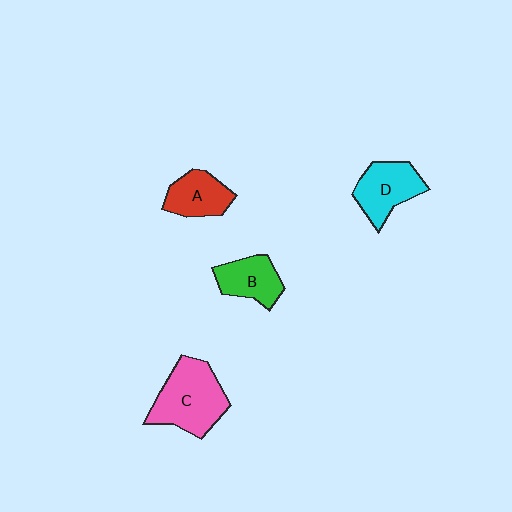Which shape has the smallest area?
Shape B (green).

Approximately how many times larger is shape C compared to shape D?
Approximately 1.4 times.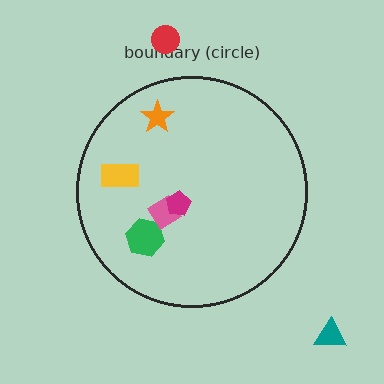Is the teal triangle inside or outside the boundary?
Outside.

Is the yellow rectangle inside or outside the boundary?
Inside.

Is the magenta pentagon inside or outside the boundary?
Inside.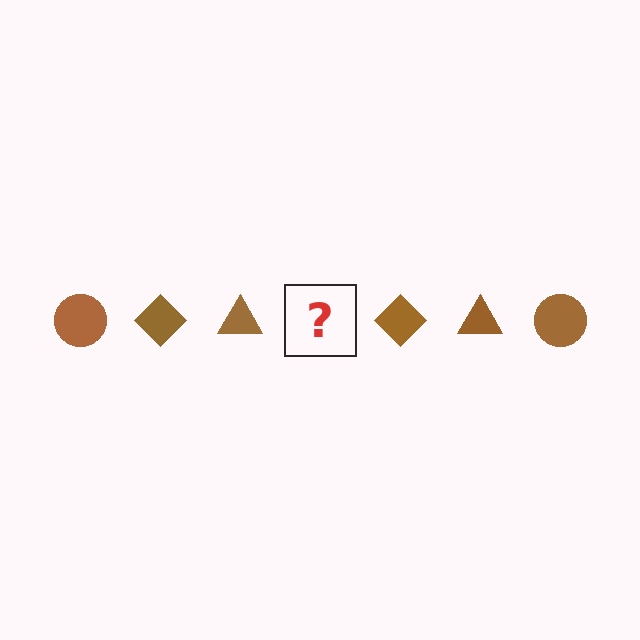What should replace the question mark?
The question mark should be replaced with a brown circle.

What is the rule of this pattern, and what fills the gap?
The rule is that the pattern cycles through circle, diamond, triangle shapes in brown. The gap should be filled with a brown circle.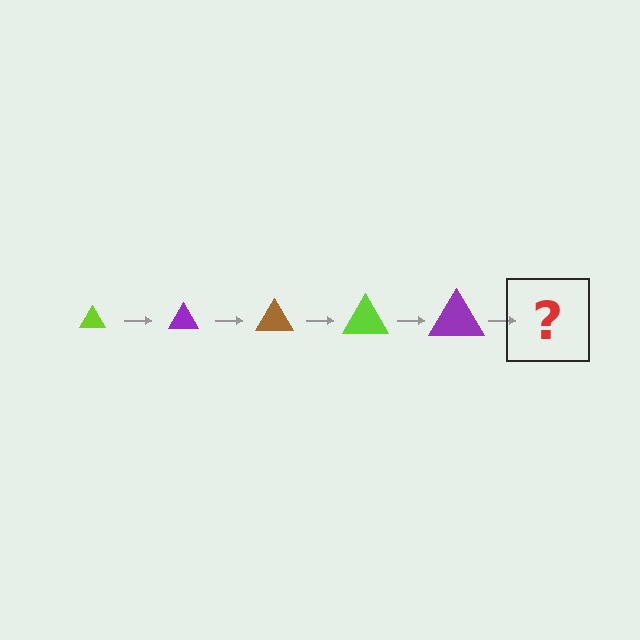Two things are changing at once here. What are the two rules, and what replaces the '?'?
The two rules are that the triangle grows larger each step and the color cycles through lime, purple, and brown. The '?' should be a brown triangle, larger than the previous one.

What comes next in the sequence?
The next element should be a brown triangle, larger than the previous one.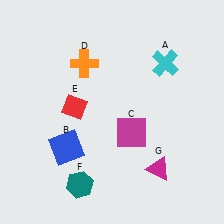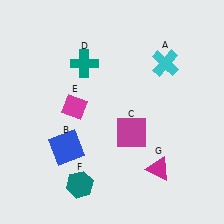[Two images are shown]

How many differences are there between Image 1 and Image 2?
There are 2 differences between the two images.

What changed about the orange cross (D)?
In Image 1, D is orange. In Image 2, it changed to teal.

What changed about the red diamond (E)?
In Image 1, E is red. In Image 2, it changed to magenta.